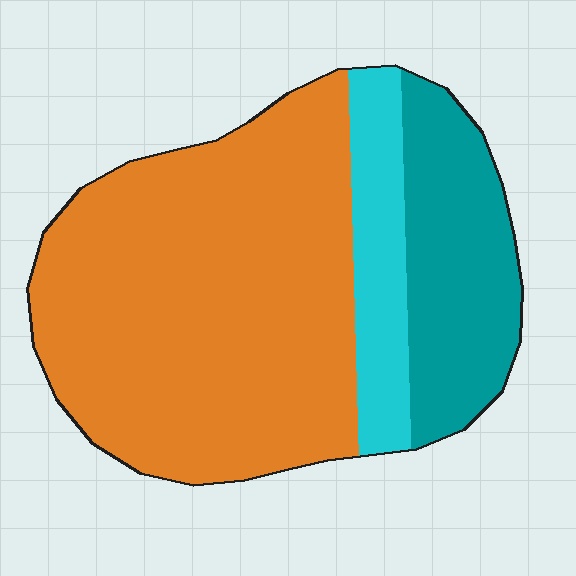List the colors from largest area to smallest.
From largest to smallest: orange, teal, cyan.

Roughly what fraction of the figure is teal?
Teal takes up about one fifth (1/5) of the figure.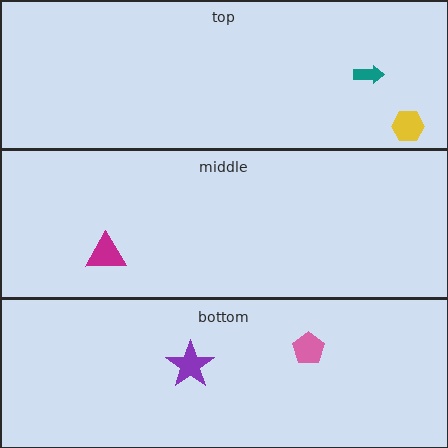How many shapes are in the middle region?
1.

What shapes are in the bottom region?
The purple star, the pink pentagon.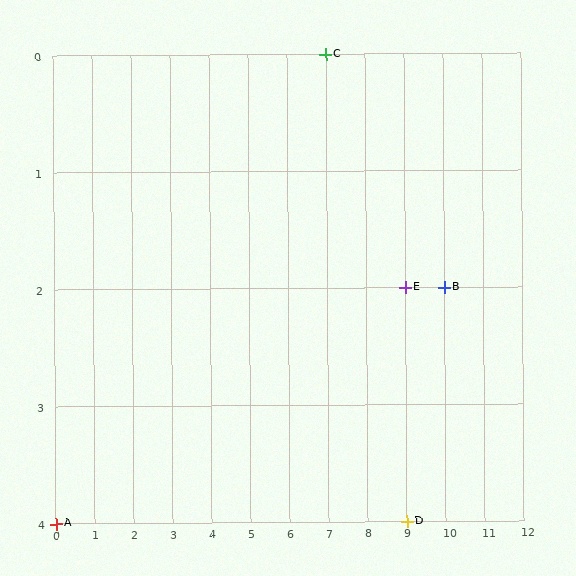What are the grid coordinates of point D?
Point D is at grid coordinates (9, 4).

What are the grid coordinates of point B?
Point B is at grid coordinates (10, 2).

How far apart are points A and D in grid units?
Points A and D are 9 columns apart.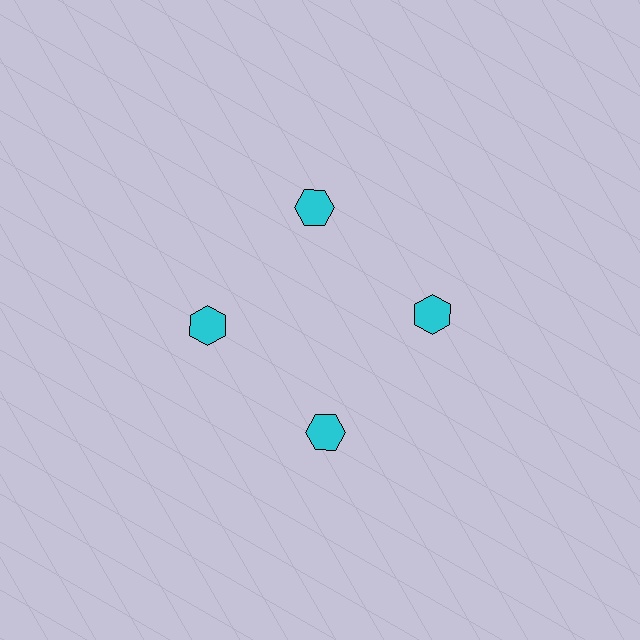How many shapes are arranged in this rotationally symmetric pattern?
There are 4 shapes, arranged in 4 groups of 1.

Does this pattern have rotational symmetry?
Yes, this pattern has 4-fold rotational symmetry. It looks the same after rotating 90 degrees around the center.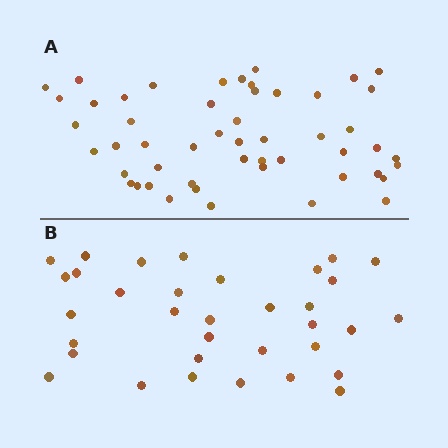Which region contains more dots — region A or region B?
Region A (the top region) has more dots.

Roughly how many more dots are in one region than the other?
Region A has approximately 15 more dots than region B.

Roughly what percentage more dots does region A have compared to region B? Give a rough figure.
About 50% more.